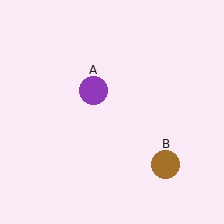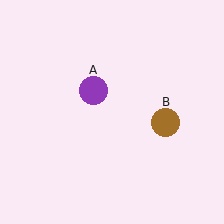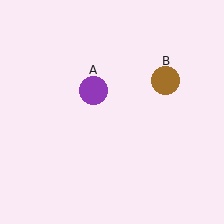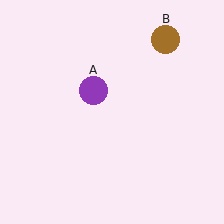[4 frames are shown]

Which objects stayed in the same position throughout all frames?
Purple circle (object A) remained stationary.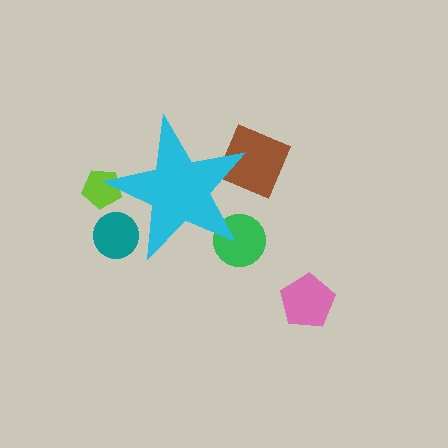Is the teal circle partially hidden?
Yes, the teal circle is partially hidden behind the cyan star.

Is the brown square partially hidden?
Yes, the brown square is partially hidden behind the cyan star.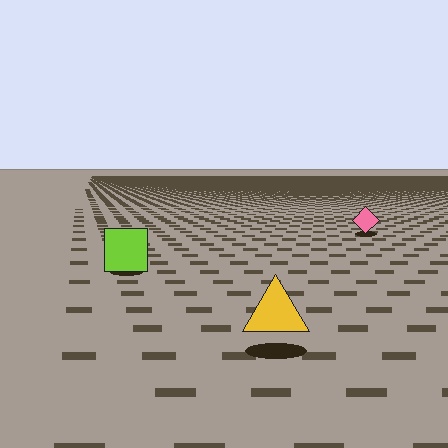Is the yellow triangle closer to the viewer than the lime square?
Yes. The yellow triangle is closer — you can tell from the texture gradient: the ground texture is coarser near it.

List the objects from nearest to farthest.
From nearest to farthest: the yellow triangle, the lime square, the pink diamond.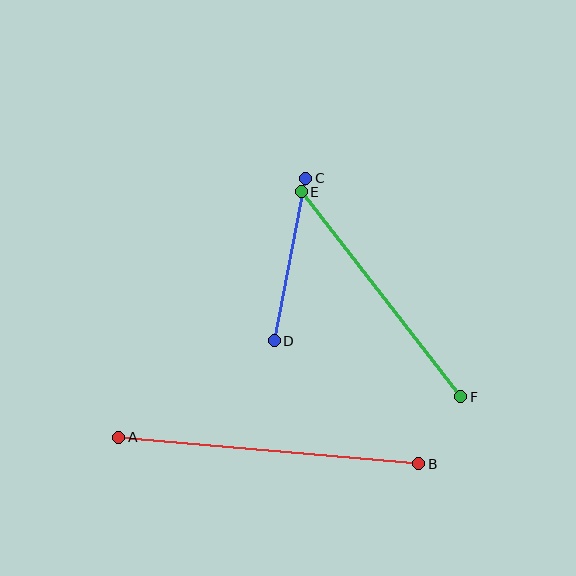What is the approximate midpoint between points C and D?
The midpoint is at approximately (290, 259) pixels.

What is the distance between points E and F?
The distance is approximately 259 pixels.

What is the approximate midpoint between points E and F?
The midpoint is at approximately (381, 294) pixels.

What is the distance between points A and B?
The distance is approximately 301 pixels.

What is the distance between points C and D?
The distance is approximately 166 pixels.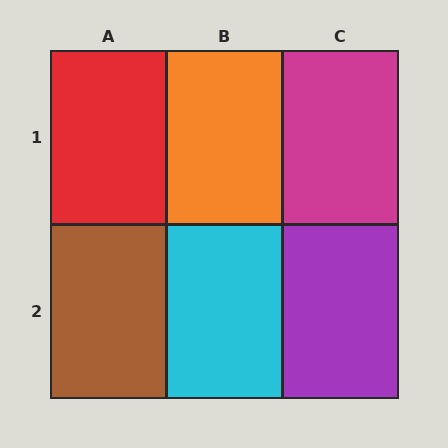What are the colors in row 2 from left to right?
Brown, cyan, purple.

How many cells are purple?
1 cell is purple.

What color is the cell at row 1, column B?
Orange.